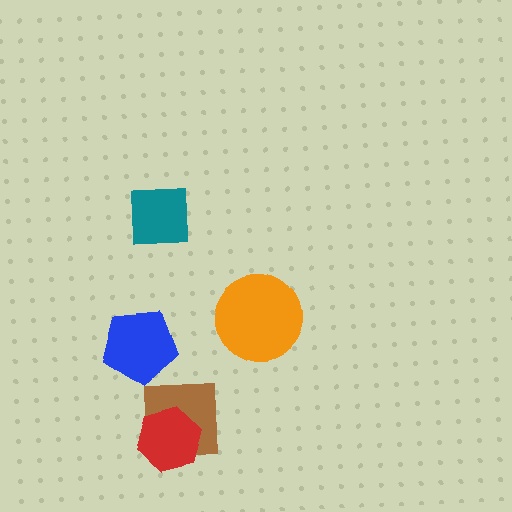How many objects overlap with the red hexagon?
1 object overlaps with the red hexagon.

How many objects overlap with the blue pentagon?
0 objects overlap with the blue pentagon.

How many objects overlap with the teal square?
0 objects overlap with the teal square.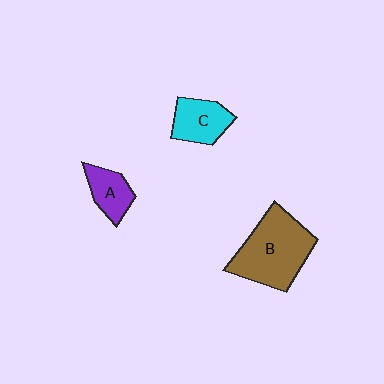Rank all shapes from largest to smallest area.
From largest to smallest: B (brown), C (cyan), A (purple).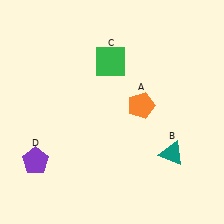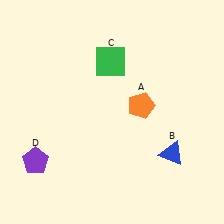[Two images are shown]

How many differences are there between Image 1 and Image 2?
There is 1 difference between the two images.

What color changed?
The triangle (B) changed from teal in Image 1 to blue in Image 2.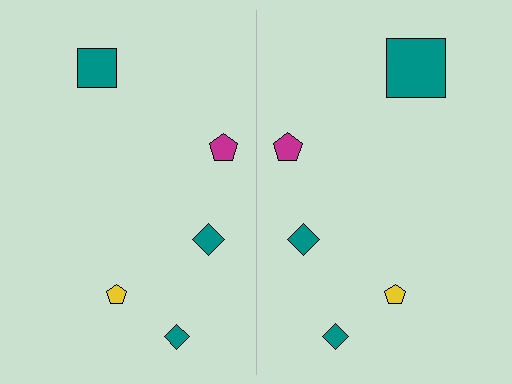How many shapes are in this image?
There are 10 shapes in this image.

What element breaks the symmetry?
The teal square on the right side has a different size than its mirror counterpart.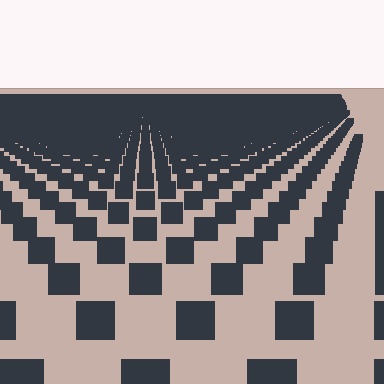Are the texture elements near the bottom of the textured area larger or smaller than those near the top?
Larger. Near the bottom, elements are closer to the viewer and appear at a bigger on-screen size.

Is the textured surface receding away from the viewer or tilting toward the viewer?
The surface is receding away from the viewer. Texture elements get smaller and denser toward the top.